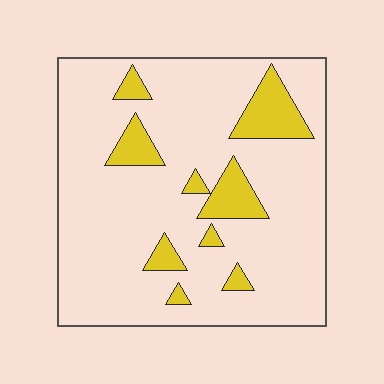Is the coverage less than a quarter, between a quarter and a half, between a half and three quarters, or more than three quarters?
Less than a quarter.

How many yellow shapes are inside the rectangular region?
9.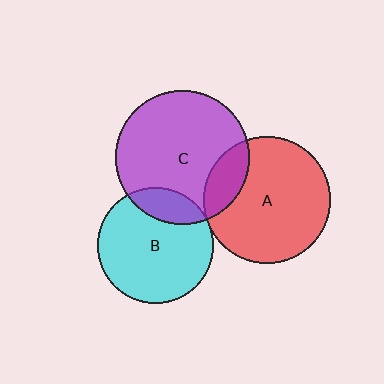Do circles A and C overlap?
Yes.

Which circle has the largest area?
Circle C (purple).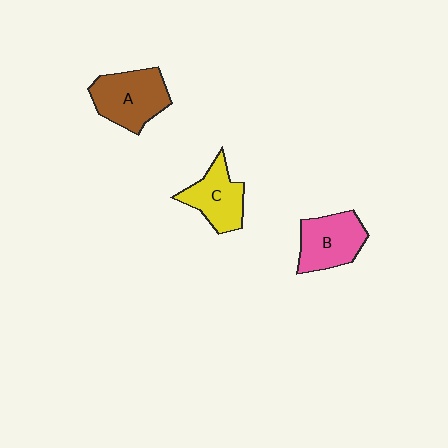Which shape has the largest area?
Shape A (brown).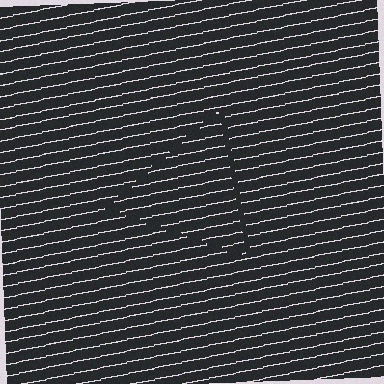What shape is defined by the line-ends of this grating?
An illusory triangle. The interior of the shape contains the same grating, shifted by half a period — the contour is defined by the phase discontinuity where line-ends from the inner and outer gratings abut.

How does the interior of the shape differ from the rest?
The interior of the shape contains the same grating, shifted by half a period — the contour is defined by the phase discontinuity where line-ends from the inner and outer gratings abut.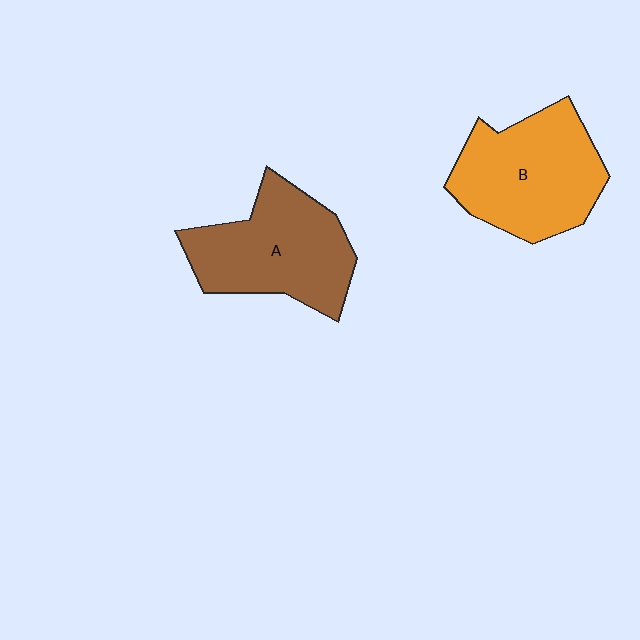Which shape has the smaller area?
Shape A (brown).